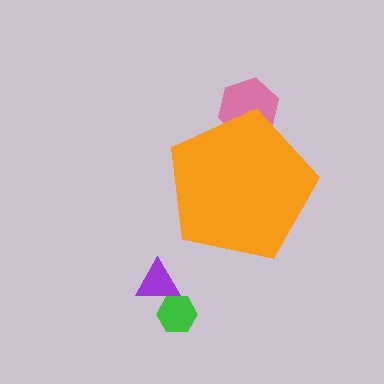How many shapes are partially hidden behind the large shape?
1 shape is partially hidden.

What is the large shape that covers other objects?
An orange pentagon.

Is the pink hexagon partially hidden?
Yes, the pink hexagon is partially hidden behind the orange pentagon.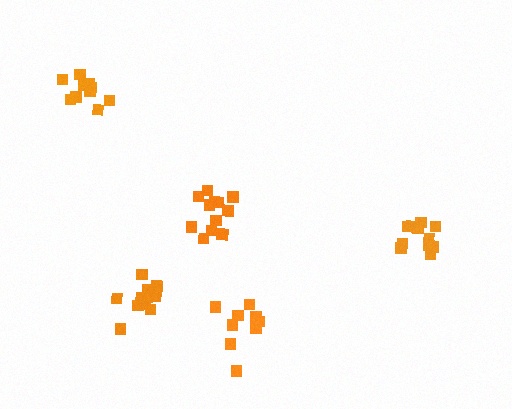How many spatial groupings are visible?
There are 5 spatial groupings.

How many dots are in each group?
Group 1: 12 dots, Group 2: 11 dots, Group 3: 9 dots, Group 4: 11 dots, Group 5: 11 dots (54 total).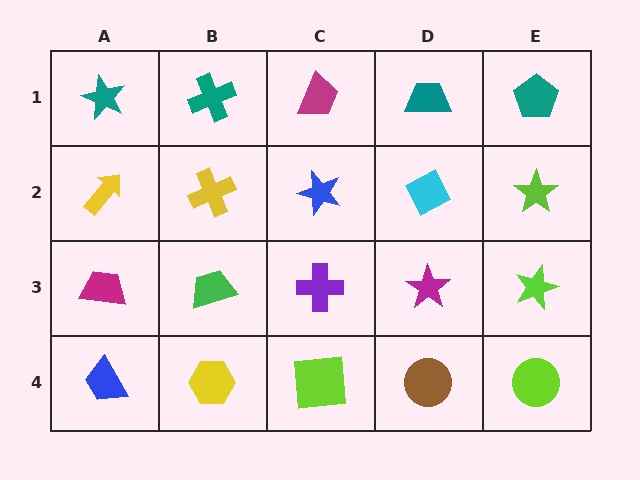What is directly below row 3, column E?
A lime circle.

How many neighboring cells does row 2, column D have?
4.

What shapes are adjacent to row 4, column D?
A magenta star (row 3, column D), a lime square (row 4, column C), a lime circle (row 4, column E).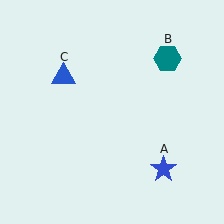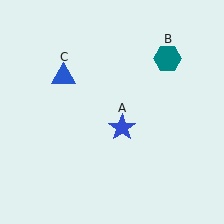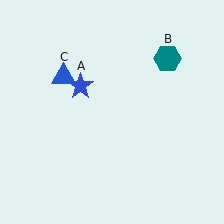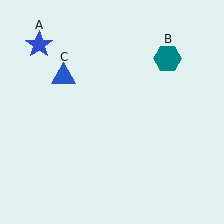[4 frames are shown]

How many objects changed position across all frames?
1 object changed position: blue star (object A).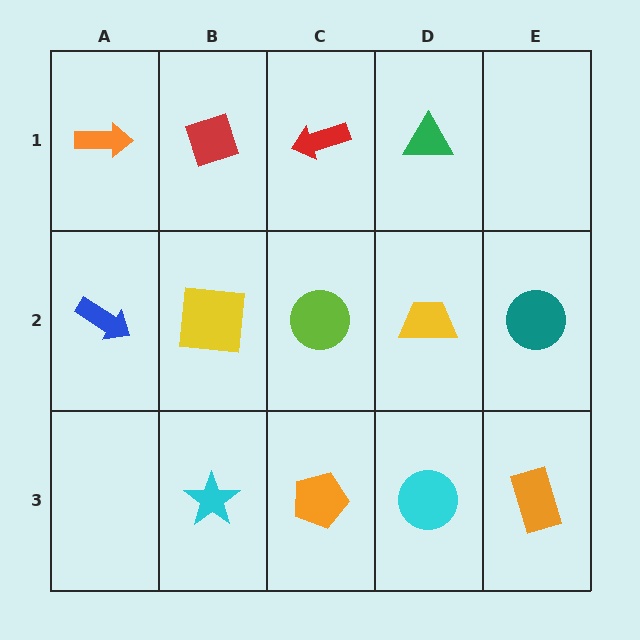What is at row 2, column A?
A blue arrow.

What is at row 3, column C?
An orange pentagon.